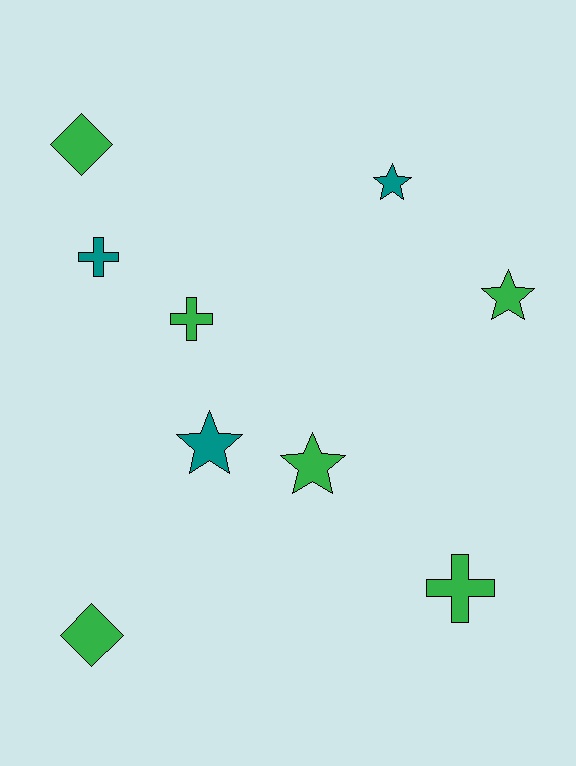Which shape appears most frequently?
Star, with 4 objects.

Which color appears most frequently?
Green, with 6 objects.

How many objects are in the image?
There are 9 objects.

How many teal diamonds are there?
There are no teal diamonds.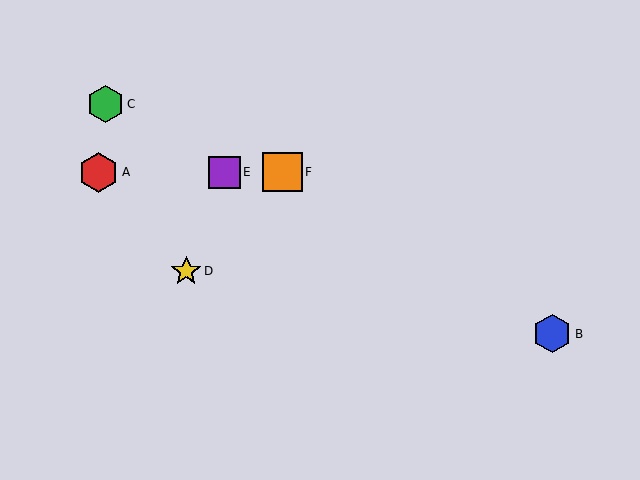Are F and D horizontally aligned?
No, F is at y≈172 and D is at y≈271.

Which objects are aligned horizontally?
Objects A, E, F are aligned horizontally.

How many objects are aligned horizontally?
3 objects (A, E, F) are aligned horizontally.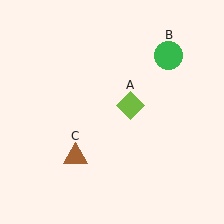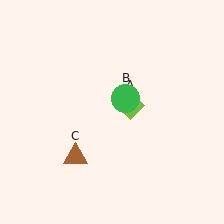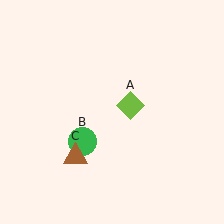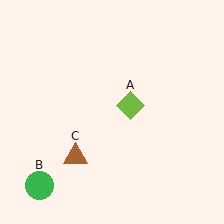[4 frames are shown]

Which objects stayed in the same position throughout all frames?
Lime diamond (object A) and brown triangle (object C) remained stationary.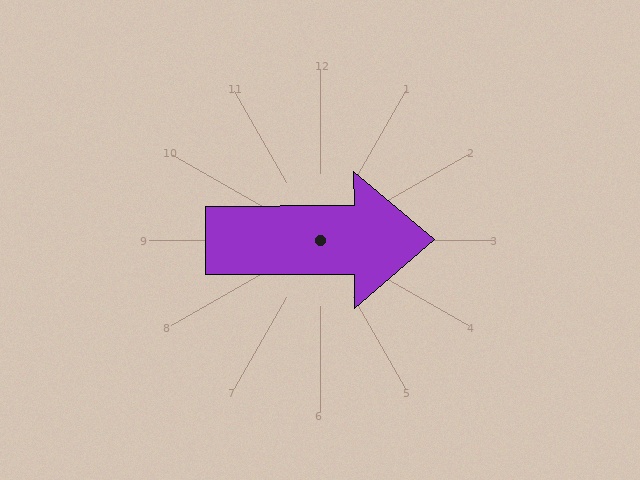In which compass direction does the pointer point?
East.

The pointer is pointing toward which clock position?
Roughly 3 o'clock.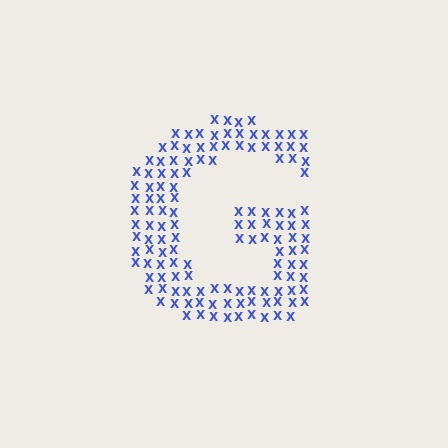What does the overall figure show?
The overall figure shows the letter G.